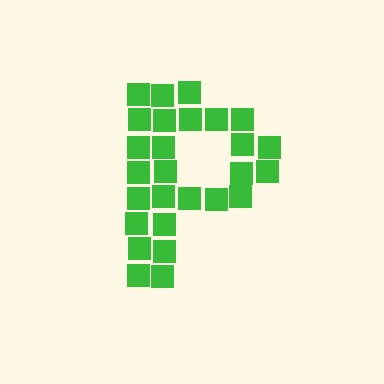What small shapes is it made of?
It is made of small squares.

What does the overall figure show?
The overall figure shows the letter P.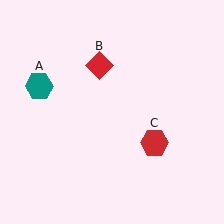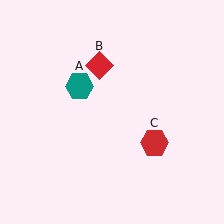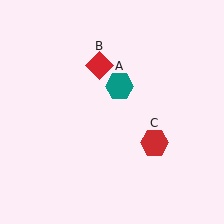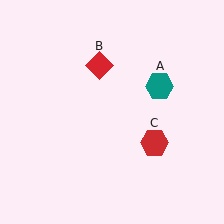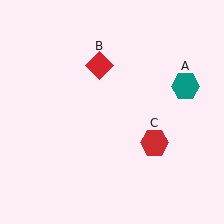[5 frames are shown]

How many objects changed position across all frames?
1 object changed position: teal hexagon (object A).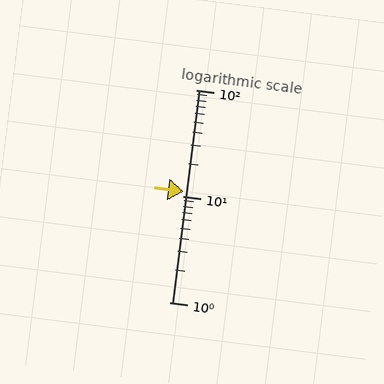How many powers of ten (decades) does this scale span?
The scale spans 2 decades, from 1 to 100.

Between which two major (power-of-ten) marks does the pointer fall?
The pointer is between 10 and 100.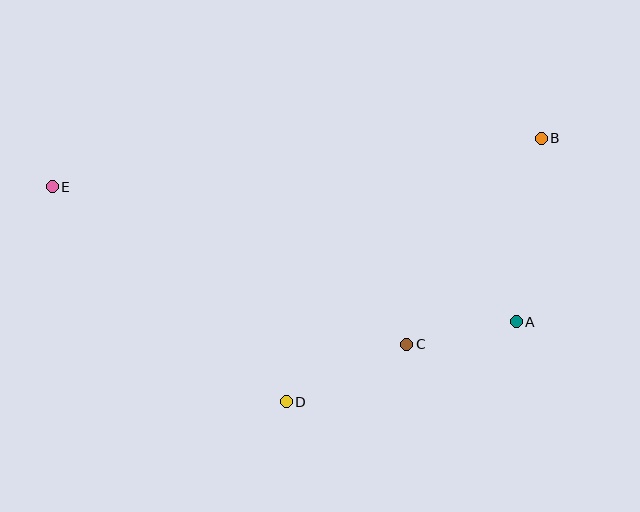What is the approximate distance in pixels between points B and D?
The distance between B and D is approximately 367 pixels.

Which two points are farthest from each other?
Points B and E are farthest from each other.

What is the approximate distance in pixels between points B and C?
The distance between B and C is approximately 246 pixels.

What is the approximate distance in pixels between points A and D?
The distance between A and D is approximately 243 pixels.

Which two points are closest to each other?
Points A and C are closest to each other.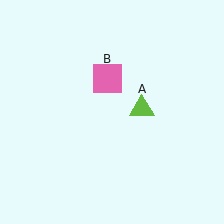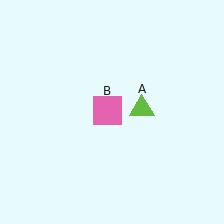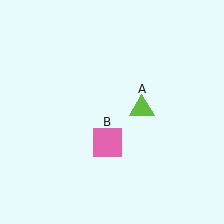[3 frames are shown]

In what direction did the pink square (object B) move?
The pink square (object B) moved down.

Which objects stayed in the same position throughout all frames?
Lime triangle (object A) remained stationary.